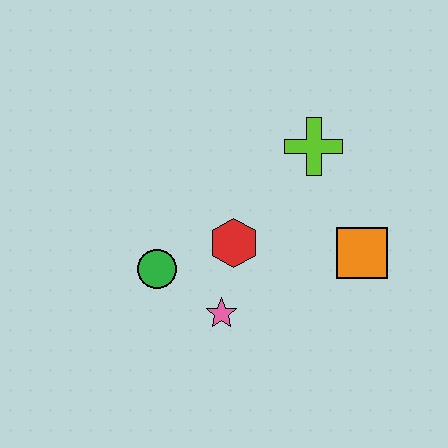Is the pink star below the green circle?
Yes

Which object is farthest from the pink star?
The lime cross is farthest from the pink star.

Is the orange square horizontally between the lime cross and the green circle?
No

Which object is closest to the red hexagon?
The pink star is closest to the red hexagon.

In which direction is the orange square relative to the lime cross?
The orange square is below the lime cross.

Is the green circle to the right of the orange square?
No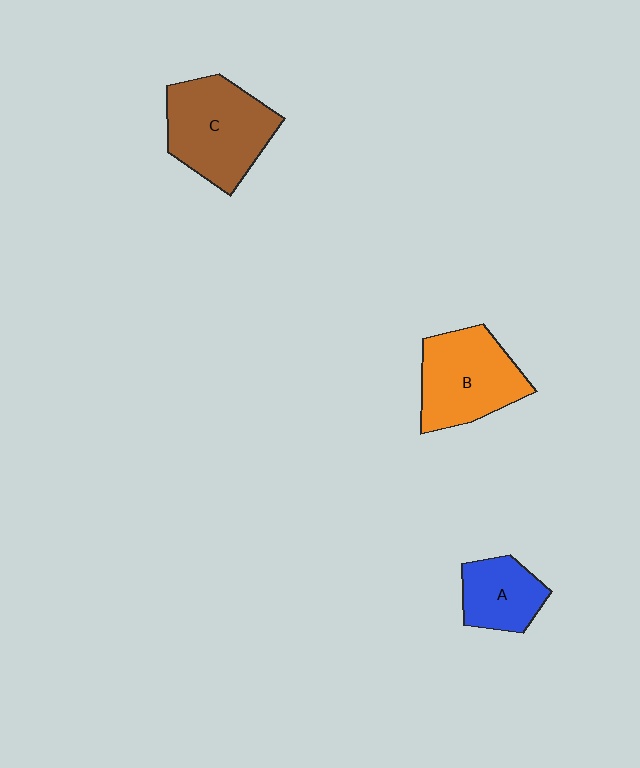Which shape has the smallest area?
Shape A (blue).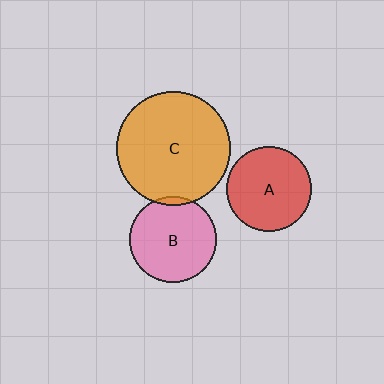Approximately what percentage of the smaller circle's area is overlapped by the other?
Approximately 5%.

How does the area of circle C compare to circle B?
Approximately 1.7 times.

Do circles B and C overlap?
Yes.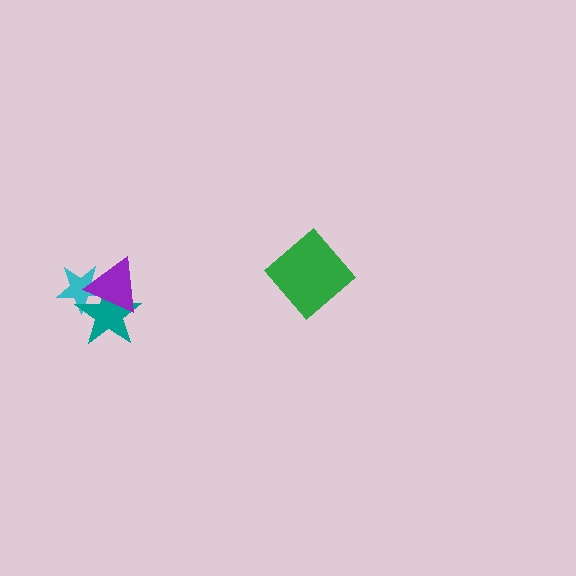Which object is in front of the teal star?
The purple triangle is in front of the teal star.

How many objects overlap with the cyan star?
2 objects overlap with the cyan star.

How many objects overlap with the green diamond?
0 objects overlap with the green diamond.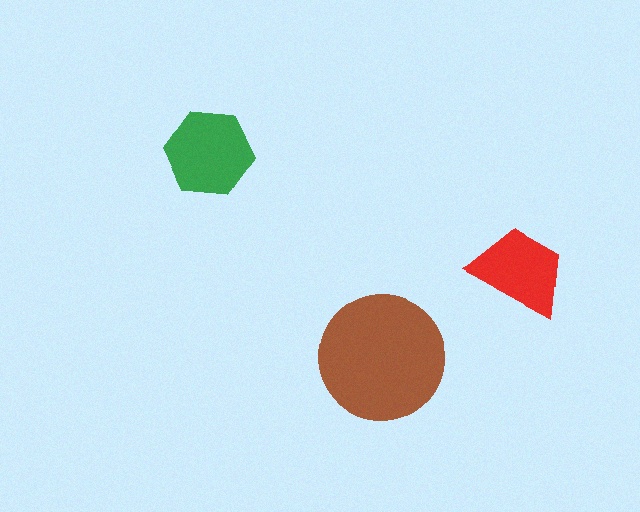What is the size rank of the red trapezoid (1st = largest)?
3rd.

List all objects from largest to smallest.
The brown circle, the green hexagon, the red trapezoid.